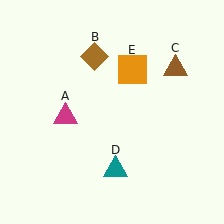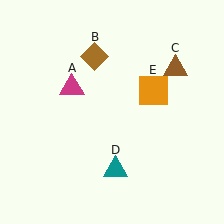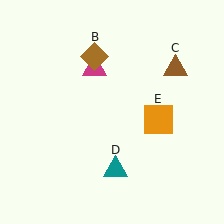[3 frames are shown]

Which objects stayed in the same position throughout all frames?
Brown diamond (object B) and brown triangle (object C) and teal triangle (object D) remained stationary.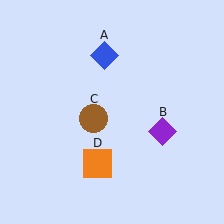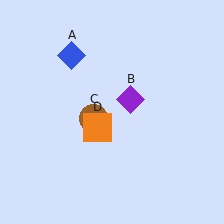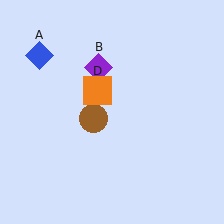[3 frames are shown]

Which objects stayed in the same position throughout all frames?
Brown circle (object C) remained stationary.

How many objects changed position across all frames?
3 objects changed position: blue diamond (object A), purple diamond (object B), orange square (object D).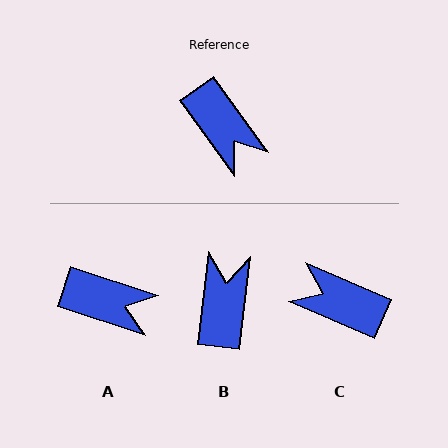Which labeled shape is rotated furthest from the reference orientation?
C, about 149 degrees away.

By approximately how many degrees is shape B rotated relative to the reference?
Approximately 137 degrees counter-clockwise.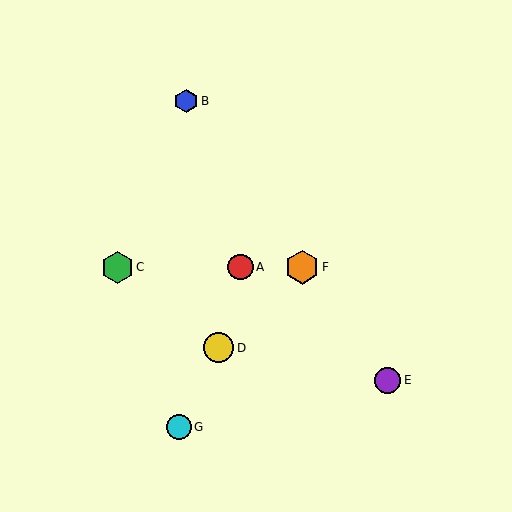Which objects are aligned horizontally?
Objects A, C, F are aligned horizontally.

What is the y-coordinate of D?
Object D is at y≈348.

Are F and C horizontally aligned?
Yes, both are at y≈267.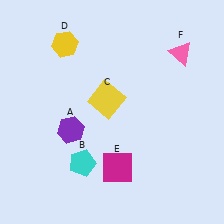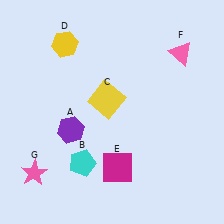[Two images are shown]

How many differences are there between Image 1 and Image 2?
There is 1 difference between the two images.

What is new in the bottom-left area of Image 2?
A pink star (G) was added in the bottom-left area of Image 2.